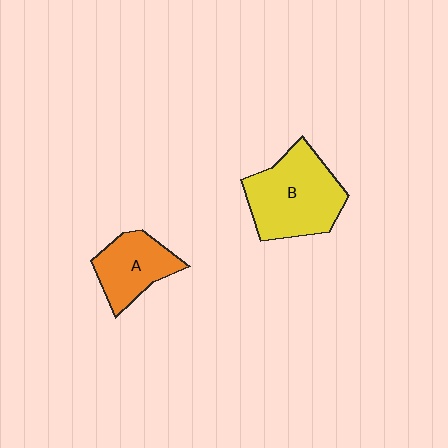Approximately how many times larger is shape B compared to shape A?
Approximately 1.6 times.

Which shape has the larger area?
Shape B (yellow).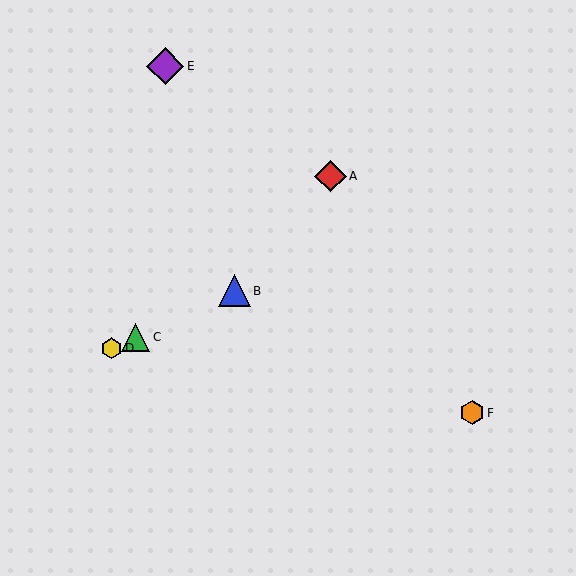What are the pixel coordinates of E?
Object E is at (165, 66).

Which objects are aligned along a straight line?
Objects B, C, D are aligned along a straight line.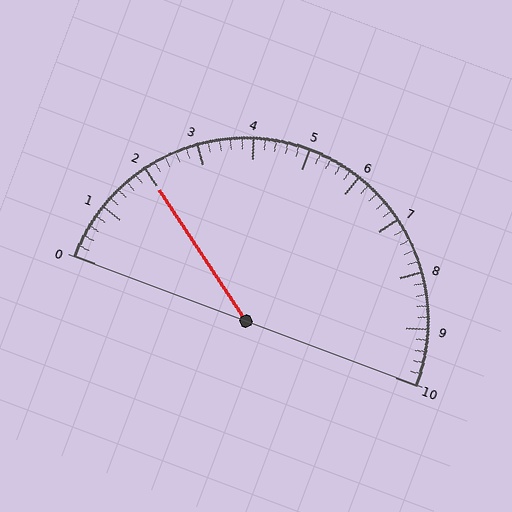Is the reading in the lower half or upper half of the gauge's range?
The reading is in the lower half of the range (0 to 10).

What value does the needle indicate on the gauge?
The needle indicates approximately 2.0.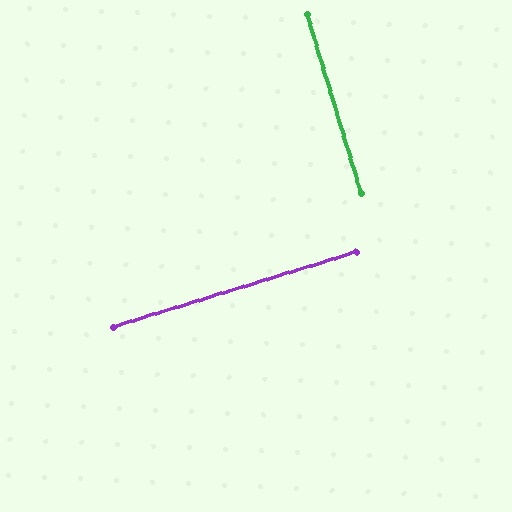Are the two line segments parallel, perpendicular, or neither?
Perpendicular — they meet at approximately 89°.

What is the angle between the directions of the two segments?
Approximately 89 degrees.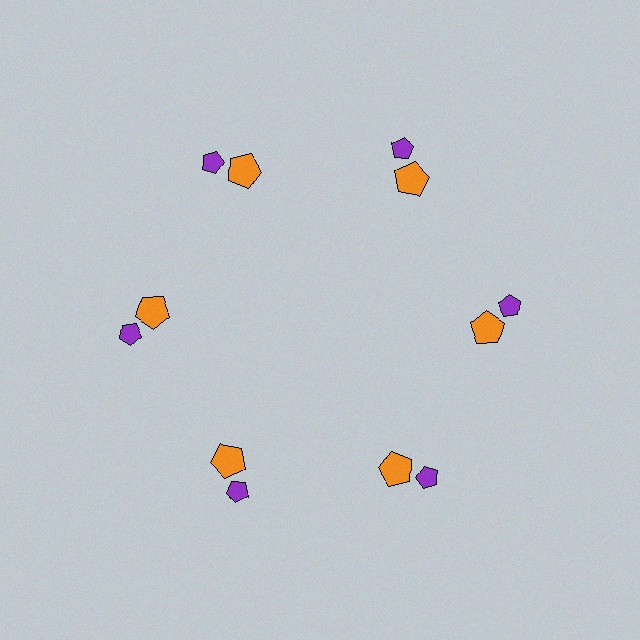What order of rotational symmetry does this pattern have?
This pattern has 6-fold rotational symmetry.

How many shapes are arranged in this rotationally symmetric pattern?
There are 12 shapes, arranged in 6 groups of 2.